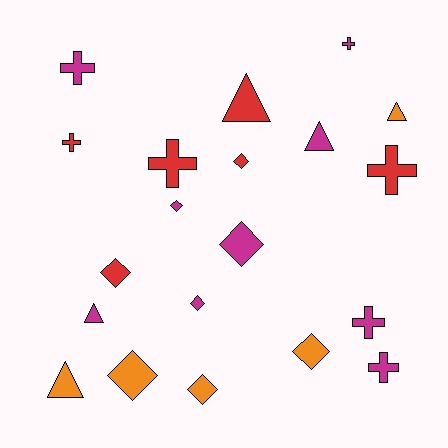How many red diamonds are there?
There are 2 red diamonds.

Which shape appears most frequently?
Diamond, with 8 objects.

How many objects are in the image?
There are 20 objects.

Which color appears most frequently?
Magenta, with 9 objects.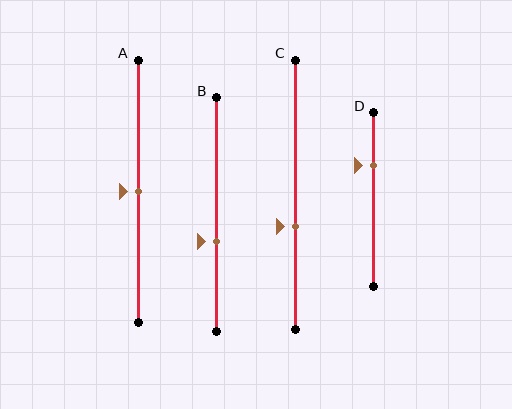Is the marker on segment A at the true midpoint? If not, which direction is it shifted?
Yes, the marker on segment A is at the true midpoint.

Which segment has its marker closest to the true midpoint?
Segment A has its marker closest to the true midpoint.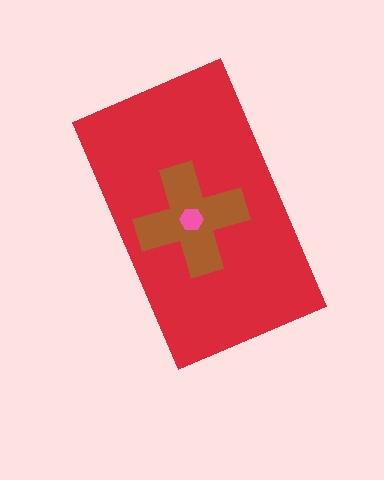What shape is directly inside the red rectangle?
The brown cross.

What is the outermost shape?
The red rectangle.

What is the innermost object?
The pink hexagon.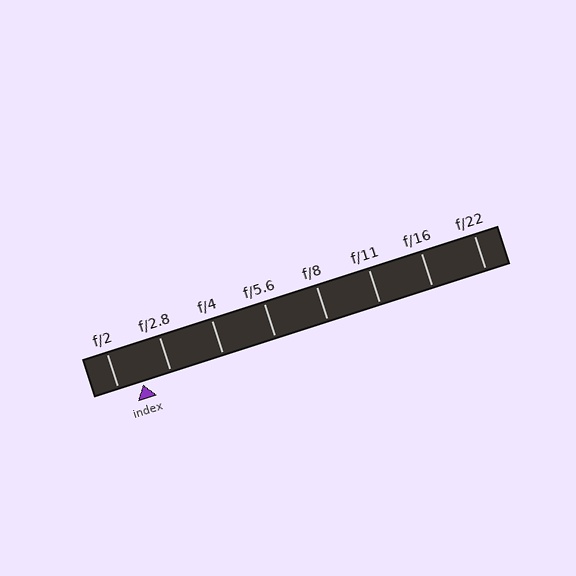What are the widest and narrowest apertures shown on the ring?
The widest aperture shown is f/2 and the narrowest is f/22.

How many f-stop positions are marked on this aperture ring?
There are 8 f-stop positions marked.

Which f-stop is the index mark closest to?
The index mark is closest to f/2.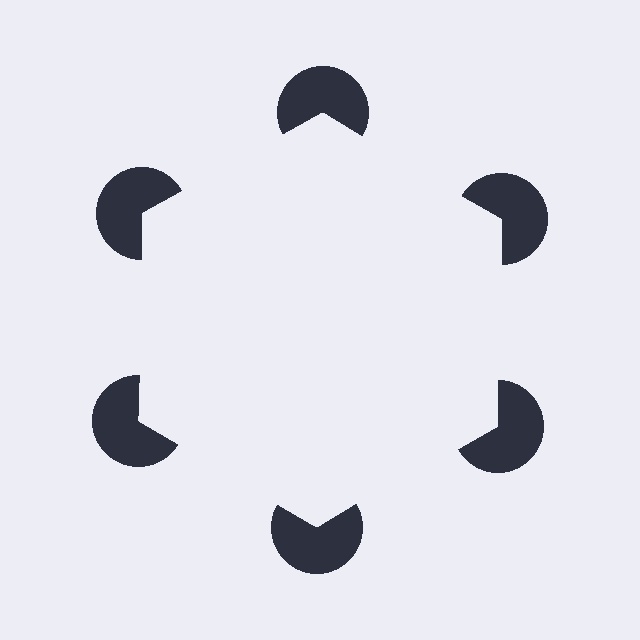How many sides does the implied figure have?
6 sides.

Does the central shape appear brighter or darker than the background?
It typically appears slightly brighter than the background, even though no actual brightness change is drawn.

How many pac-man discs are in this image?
There are 6 — one at each vertex of the illusory hexagon.